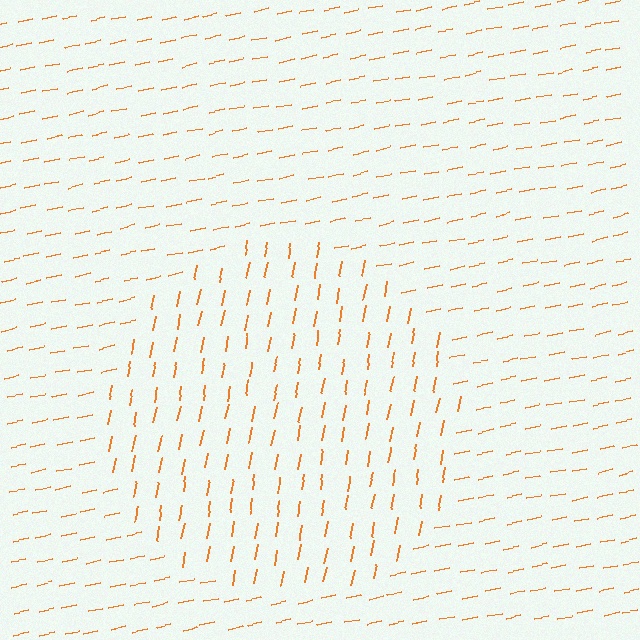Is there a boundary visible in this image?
Yes, there is a texture boundary formed by a change in line orientation.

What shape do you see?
I see a circle.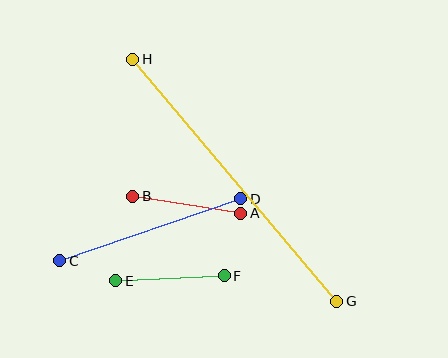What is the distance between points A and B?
The distance is approximately 109 pixels.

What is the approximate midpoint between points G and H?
The midpoint is at approximately (235, 180) pixels.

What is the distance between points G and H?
The distance is approximately 316 pixels.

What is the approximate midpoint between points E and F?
The midpoint is at approximately (170, 278) pixels.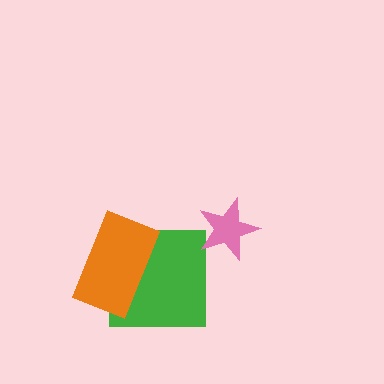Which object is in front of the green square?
The orange rectangle is in front of the green square.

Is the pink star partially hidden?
No, no other shape covers it.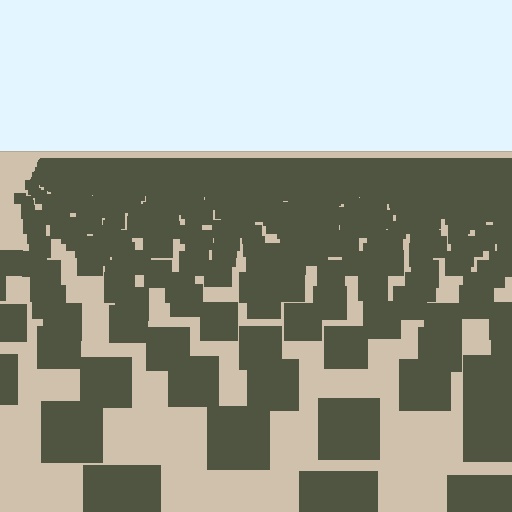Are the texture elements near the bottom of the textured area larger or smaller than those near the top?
Larger. Near the bottom, elements are closer to the viewer and appear at a bigger on-screen size.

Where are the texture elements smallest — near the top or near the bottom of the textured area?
Near the top.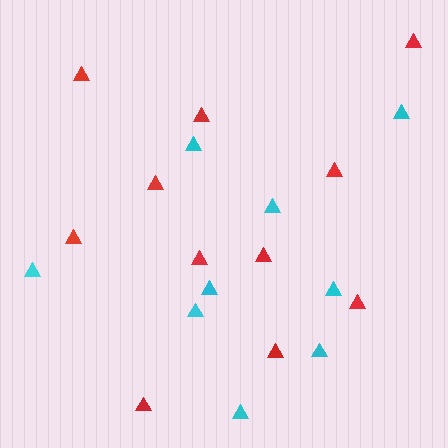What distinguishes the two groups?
There are 2 groups: one group of red triangles (11) and one group of cyan triangles (9).